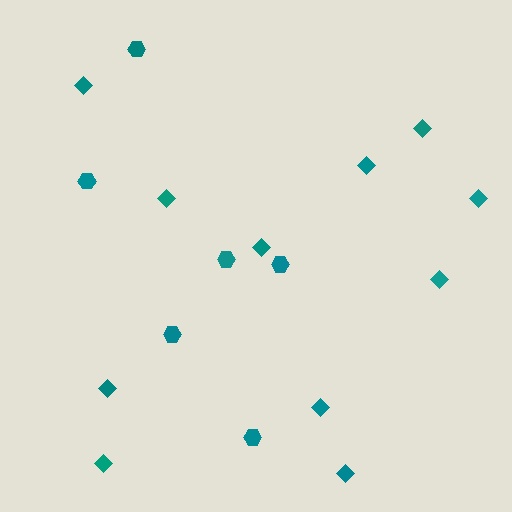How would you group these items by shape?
There are 2 groups: one group of diamonds (11) and one group of hexagons (6).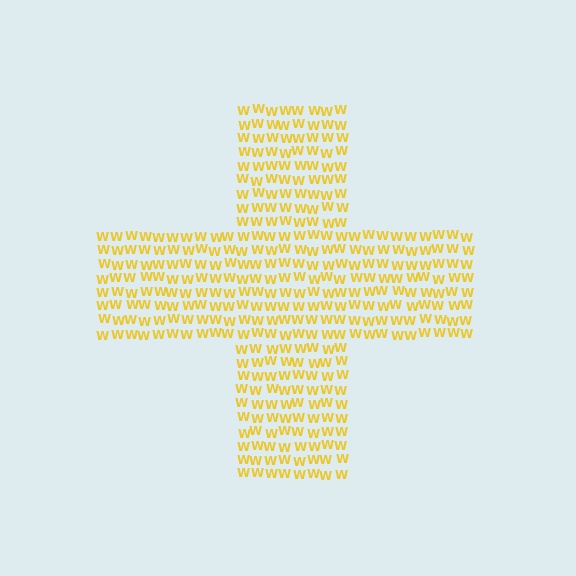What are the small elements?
The small elements are letter W's.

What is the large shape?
The large shape is a cross.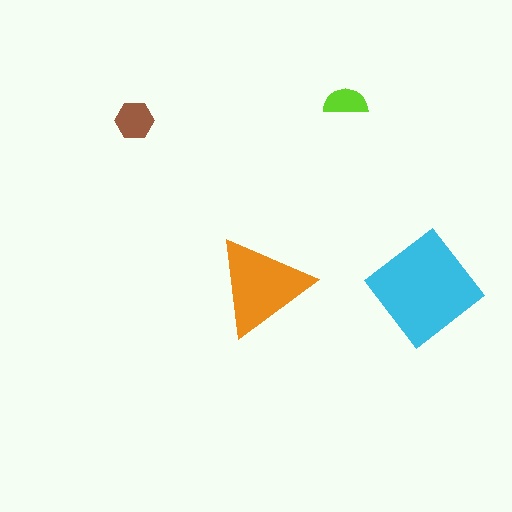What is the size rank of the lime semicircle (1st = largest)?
4th.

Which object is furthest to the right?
The cyan diamond is rightmost.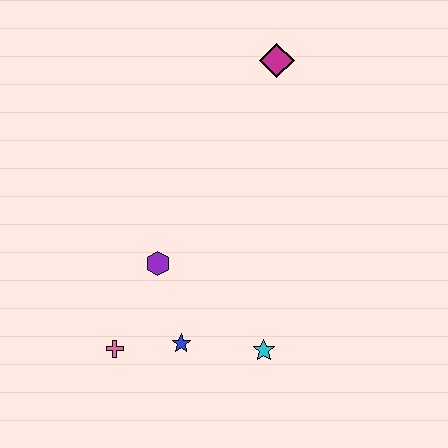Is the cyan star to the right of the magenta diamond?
No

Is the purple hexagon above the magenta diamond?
No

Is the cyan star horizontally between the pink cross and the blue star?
No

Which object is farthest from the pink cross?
The magenta diamond is farthest from the pink cross.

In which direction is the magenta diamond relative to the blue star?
The magenta diamond is above the blue star.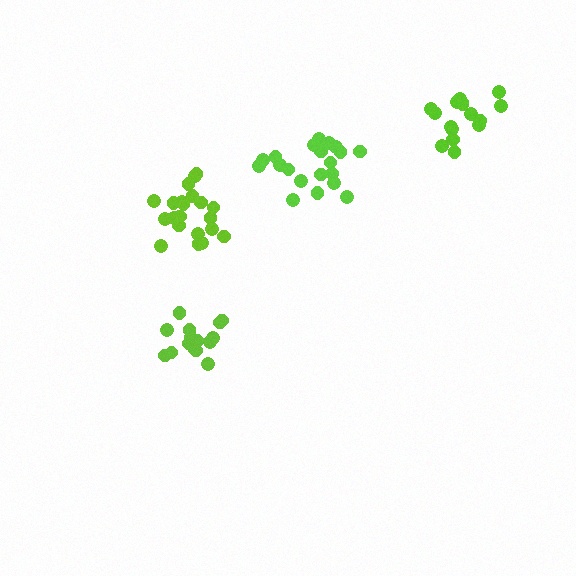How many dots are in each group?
Group 1: 17 dots, Group 2: 20 dots, Group 3: 21 dots, Group 4: 15 dots (73 total).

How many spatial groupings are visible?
There are 4 spatial groupings.